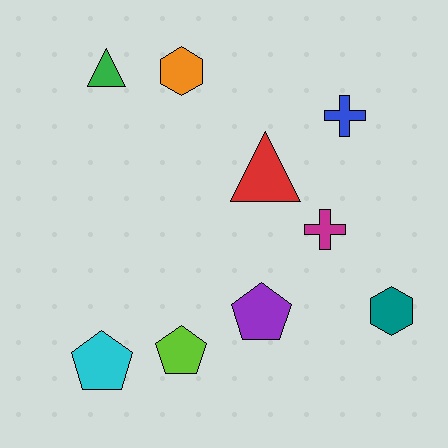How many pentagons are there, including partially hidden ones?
There are 3 pentagons.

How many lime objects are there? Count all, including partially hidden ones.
There is 1 lime object.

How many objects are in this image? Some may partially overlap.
There are 9 objects.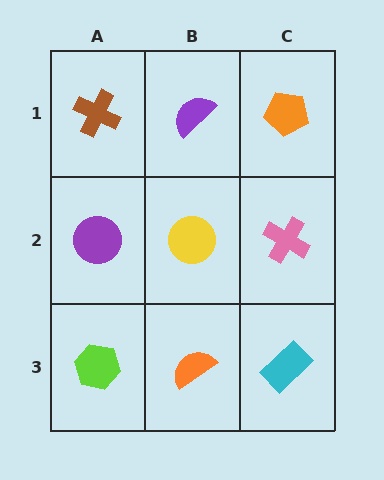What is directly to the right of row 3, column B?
A cyan rectangle.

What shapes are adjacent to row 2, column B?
A purple semicircle (row 1, column B), an orange semicircle (row 3, column B), a purple circle (row 2, column A), a pink cross (row 2, column C).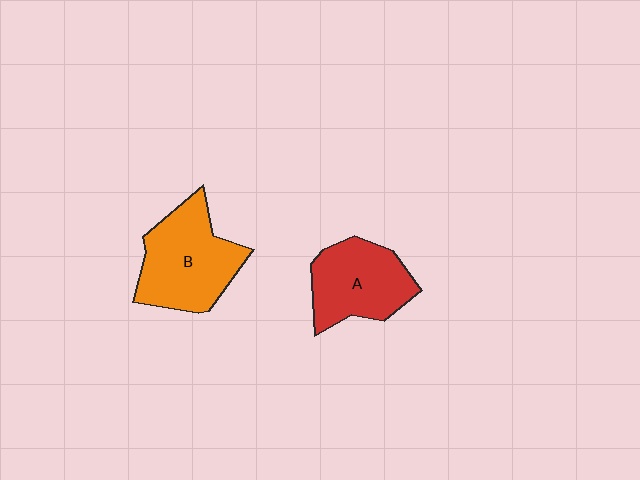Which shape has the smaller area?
Shape A (red).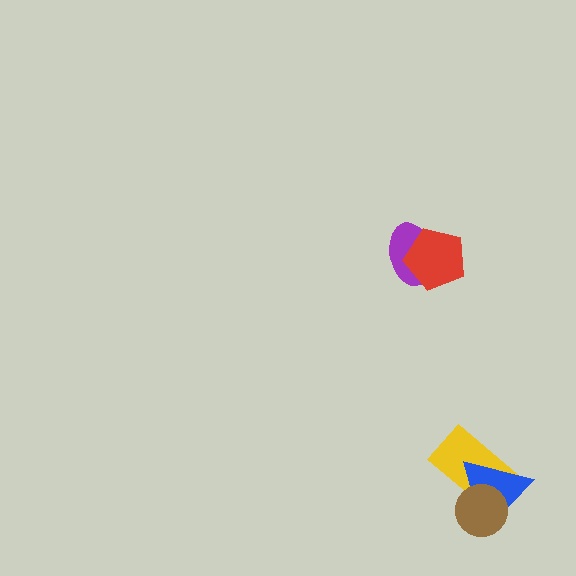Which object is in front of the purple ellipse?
The red pentagon is in front of the purple ellipse.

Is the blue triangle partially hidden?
Yes, it is partially covered by another shape.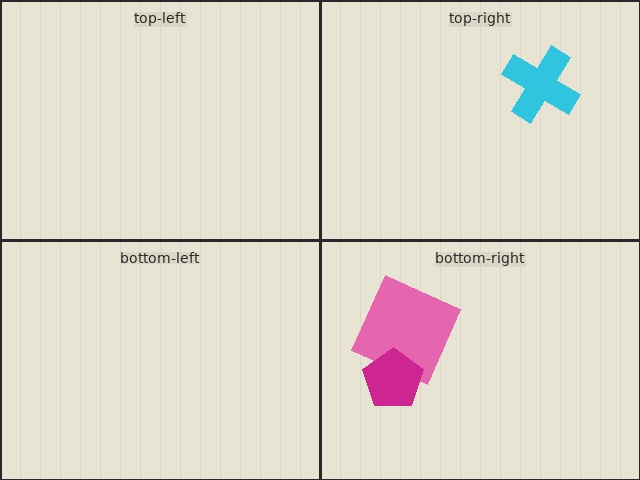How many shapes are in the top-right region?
1.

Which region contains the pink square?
The bottom-right region.